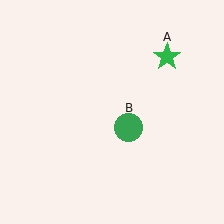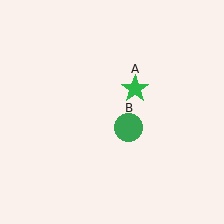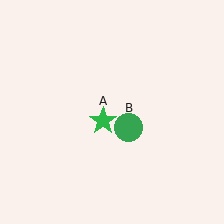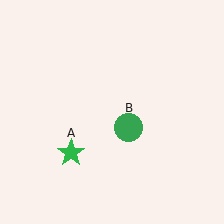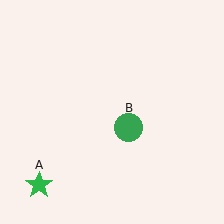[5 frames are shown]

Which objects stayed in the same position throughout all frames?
Green circle (object B) remained stationary.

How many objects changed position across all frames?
1 object changed position: green star (object A).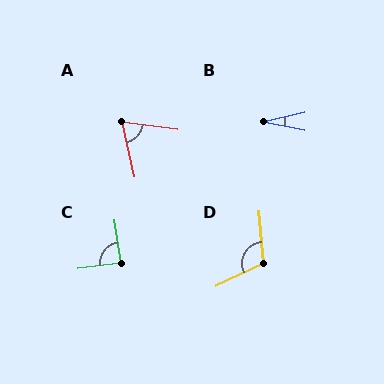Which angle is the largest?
D, at approximately 111 degrees.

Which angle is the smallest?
B, at approximately 24 degrees.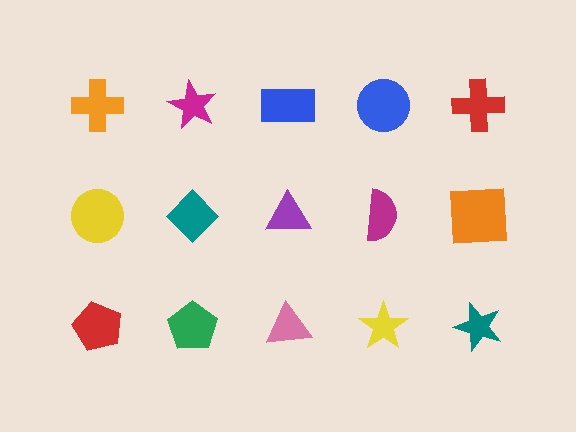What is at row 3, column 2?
A green pentagon.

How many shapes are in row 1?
5 shapes.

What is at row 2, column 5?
An orange square.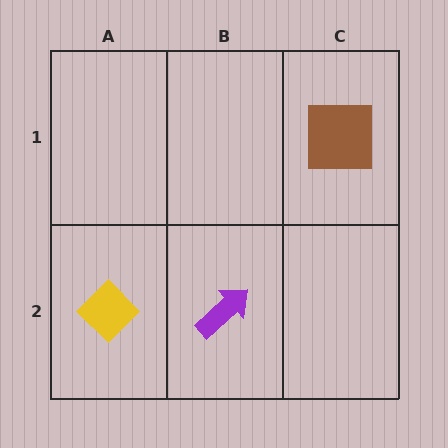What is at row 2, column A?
A yellow diamond.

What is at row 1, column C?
A brown square.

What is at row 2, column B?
A purple arrow.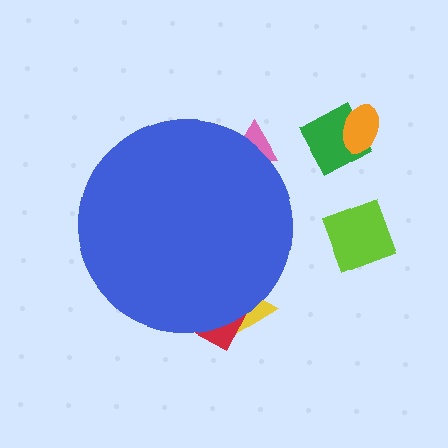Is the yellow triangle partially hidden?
Yes, the yellow triangle is partially hidden behind the blue circle.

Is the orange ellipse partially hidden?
No, the orange ellipse is fully visible.